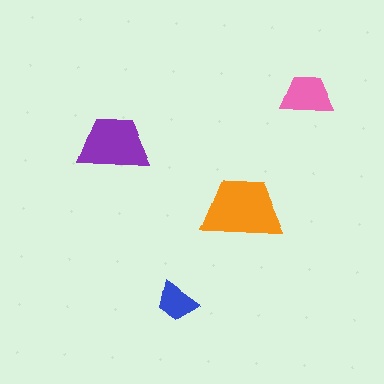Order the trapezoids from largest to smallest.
the orange one, the purple one, the pink one, the blue one.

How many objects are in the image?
There are 4 objects in the image.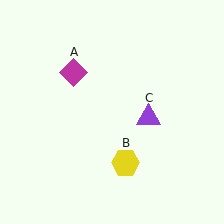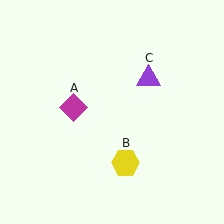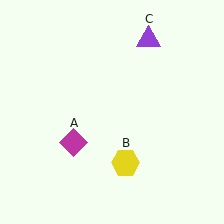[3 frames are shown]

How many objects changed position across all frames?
2 objects changed position: magenta diamond (object A), purple triangle (object C).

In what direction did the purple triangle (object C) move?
The purple triangle (object C) moved up.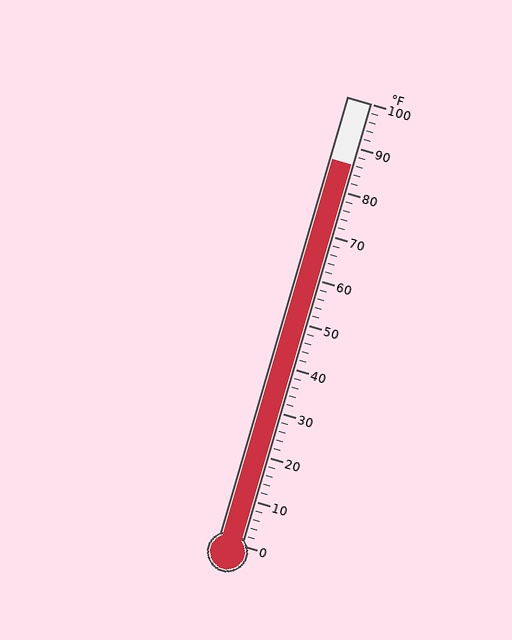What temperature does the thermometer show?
The thermometer shows approximately 86°F.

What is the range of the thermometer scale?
The thermometer scale ranges from 0°F to 100°F.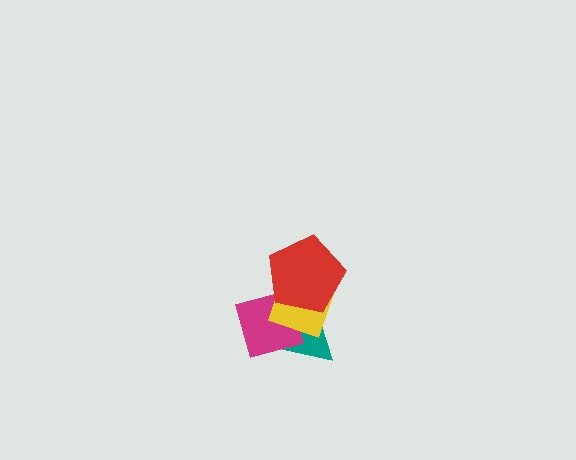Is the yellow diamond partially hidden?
Yes, it is partially covered by another shape.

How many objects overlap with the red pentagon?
3 objects overlap with the red pentagon.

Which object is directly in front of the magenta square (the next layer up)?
The yellow diamond is directly in front of the magenta square.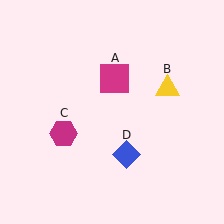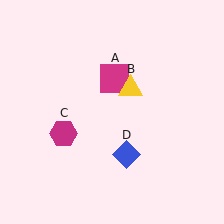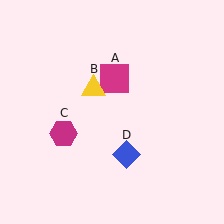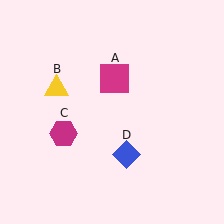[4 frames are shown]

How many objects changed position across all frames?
1 object changed position: yellow triangle (object B).